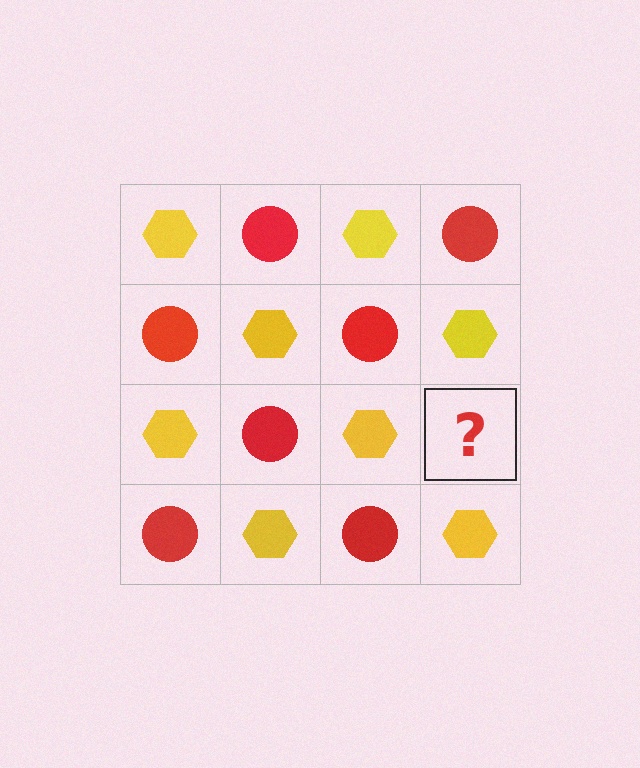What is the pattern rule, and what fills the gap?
The rule is that it alternates yellow hexagon and red circle in a checkerboard pattern. The gap should be filled with a red circle.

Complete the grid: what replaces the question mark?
The question mark should be replaced with a red circle.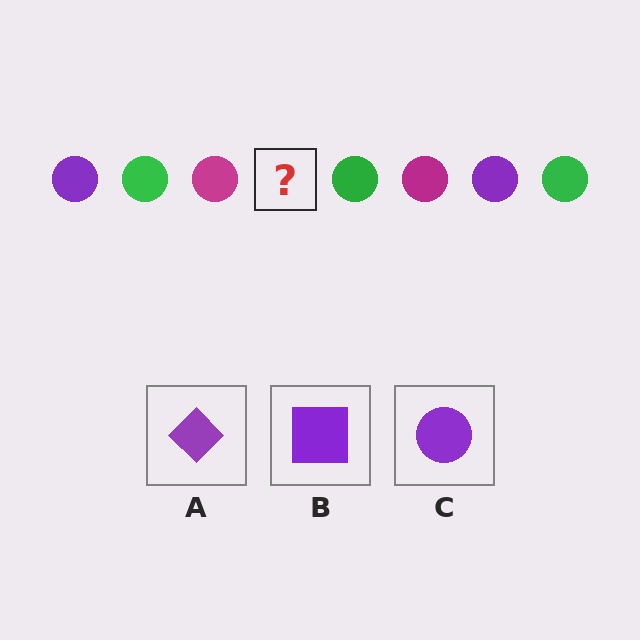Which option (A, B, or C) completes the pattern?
C.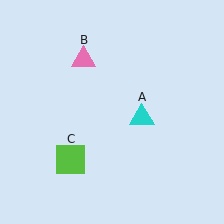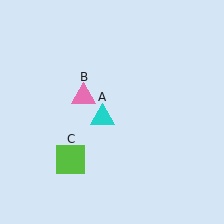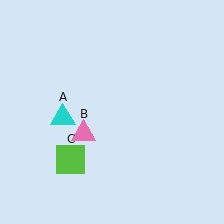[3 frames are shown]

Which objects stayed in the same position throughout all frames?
Lime square (object C) remained stationary.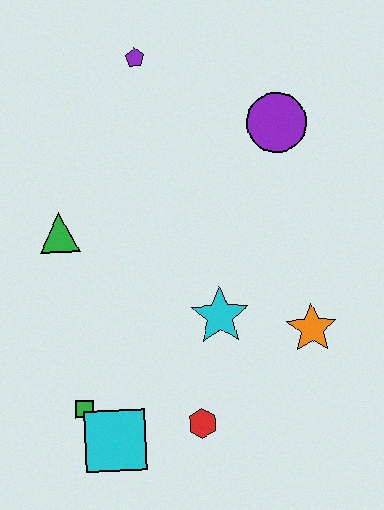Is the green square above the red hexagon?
Yes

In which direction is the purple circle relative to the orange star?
The purple circle is above the orange star.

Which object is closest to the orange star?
The cyan star is closest to the orange star.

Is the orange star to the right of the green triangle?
Yes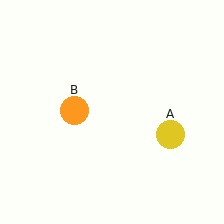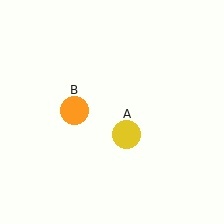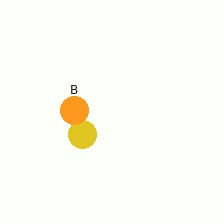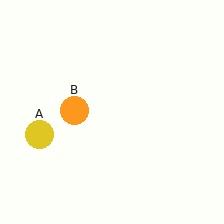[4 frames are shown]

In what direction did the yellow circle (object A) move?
The yellow circle (object A) moved left.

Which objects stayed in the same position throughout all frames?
Orange circle (object B) remained stationary.